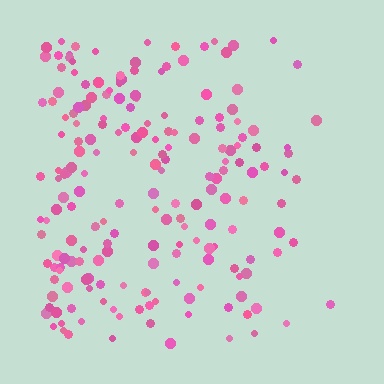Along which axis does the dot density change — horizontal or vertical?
Horizontal.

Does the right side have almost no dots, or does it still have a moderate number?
Still a moderate number, just noticeably fewer than the left.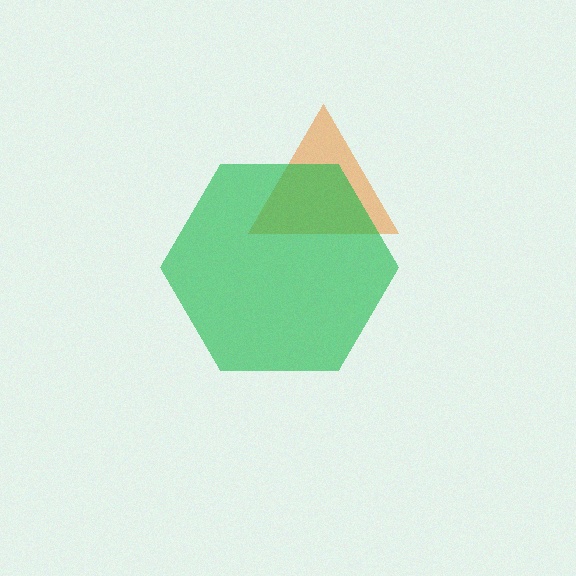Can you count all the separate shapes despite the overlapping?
Yes, there are 2 separate shapes.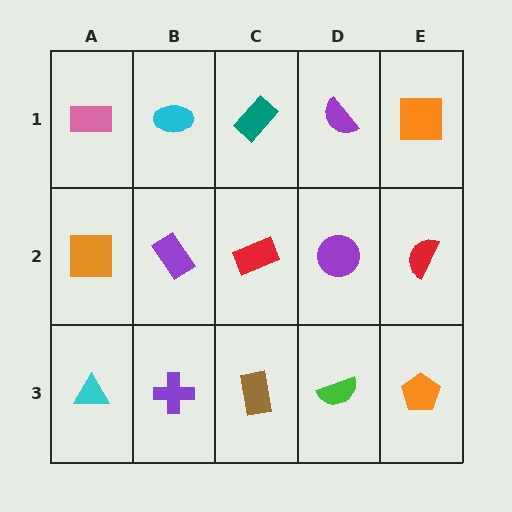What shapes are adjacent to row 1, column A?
An orange square (row 2, column A), a cyan ellipse (row 1, column B).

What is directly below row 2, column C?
A brown rectangle.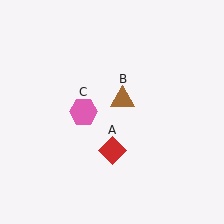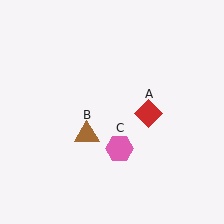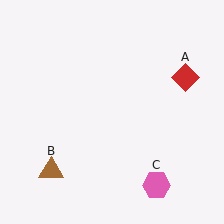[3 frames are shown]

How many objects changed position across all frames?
3 objects changed position: red diamond (object A), brown triangle (object B), pink hexagon (object C).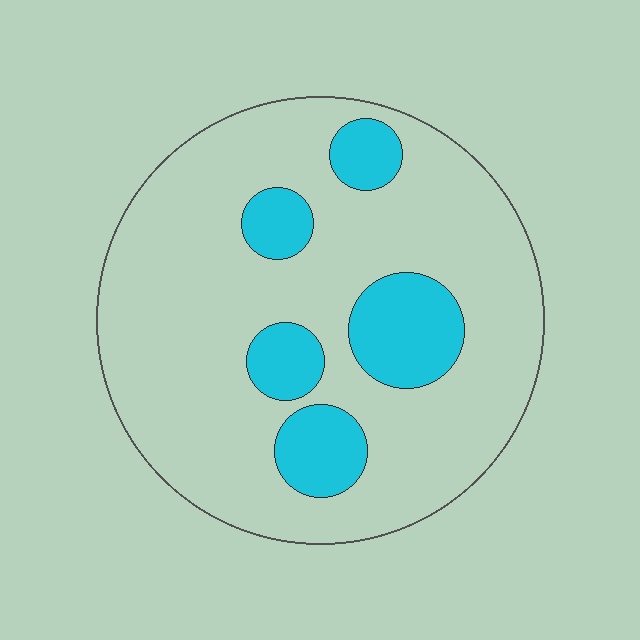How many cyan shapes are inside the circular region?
5.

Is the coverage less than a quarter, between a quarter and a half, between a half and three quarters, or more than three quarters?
Less than a quarter.